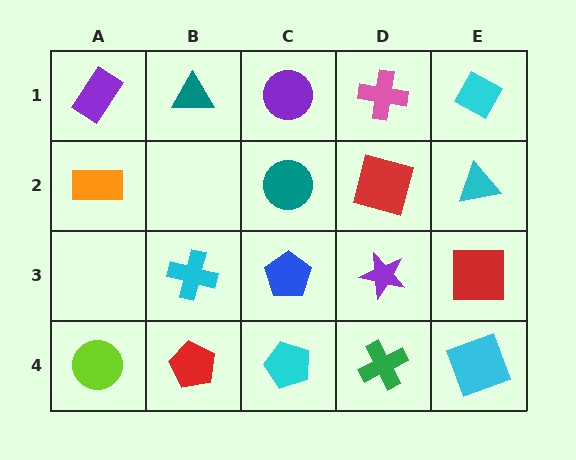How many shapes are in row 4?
5 shapes.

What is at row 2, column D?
A red square.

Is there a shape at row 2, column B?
No, that cell is empty.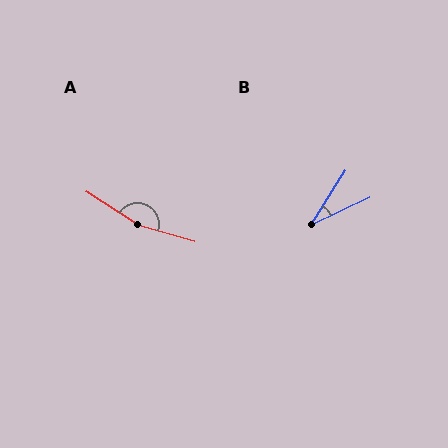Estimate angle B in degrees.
Approximately 32 degrees.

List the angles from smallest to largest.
B (32°), A (164°).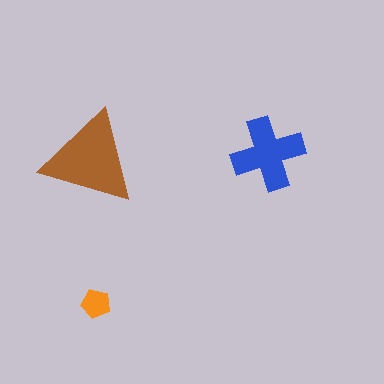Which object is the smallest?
The orange pentagon.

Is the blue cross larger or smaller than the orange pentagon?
Larger.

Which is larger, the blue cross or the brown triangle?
The brown triangle.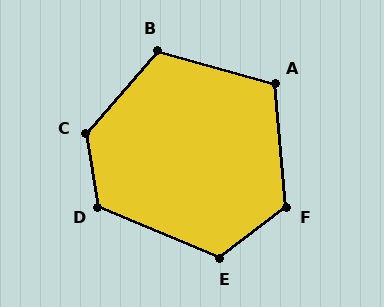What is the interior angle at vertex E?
Approximately 120 degrees (obtuse).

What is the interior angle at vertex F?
Approximately 122 degrees (obtuse).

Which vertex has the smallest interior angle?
A, at approximately 111 degrees.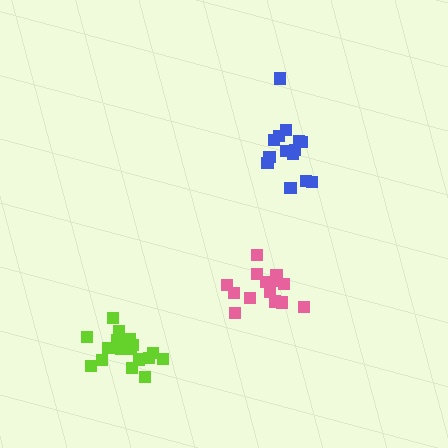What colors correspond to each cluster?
The clusters are colored: pink, lime, blue.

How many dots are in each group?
Group 1: 14 dots, Group 2: 20 dots, Group 3: 14 dots (48 total).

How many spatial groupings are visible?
There are 3 spatial groupings.